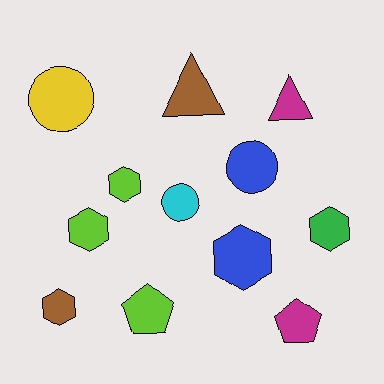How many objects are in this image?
There are 12 objects.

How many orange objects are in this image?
There are no orange objects.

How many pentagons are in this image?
There are 2 pentagons.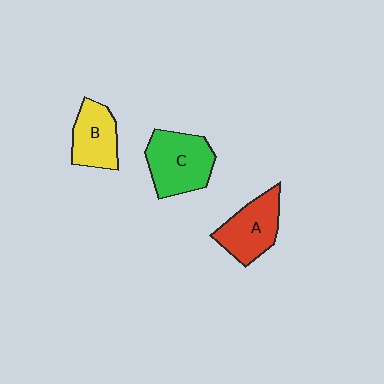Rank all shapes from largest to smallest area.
From largest to smallest: C (green), A (red), B (yellow).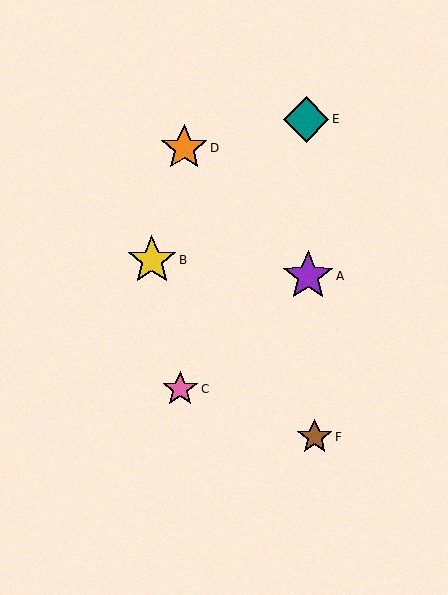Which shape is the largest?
The purple star (labeled A) is the largest.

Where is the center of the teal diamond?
The center of the teal diamond is at (306, 119).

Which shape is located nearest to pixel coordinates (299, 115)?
The teal diamond (labeled E) at (306, 119) is nearest to that location.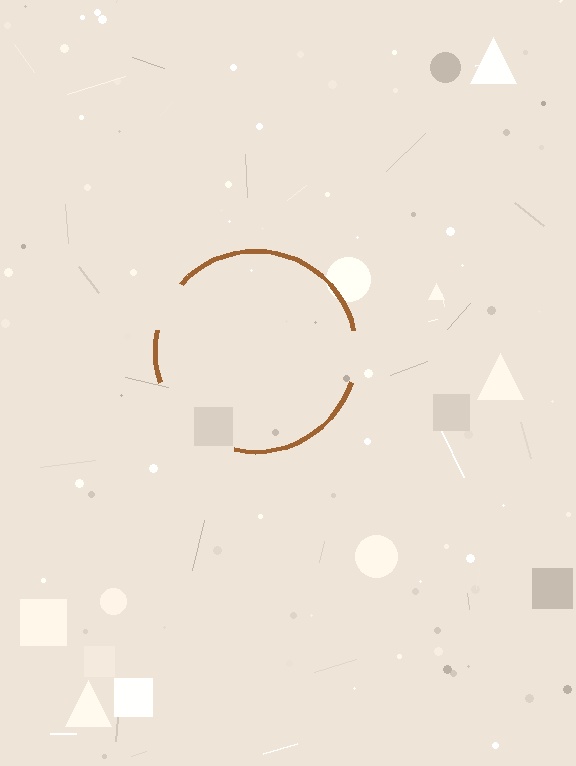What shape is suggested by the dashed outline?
The dashed outline suggests a circle.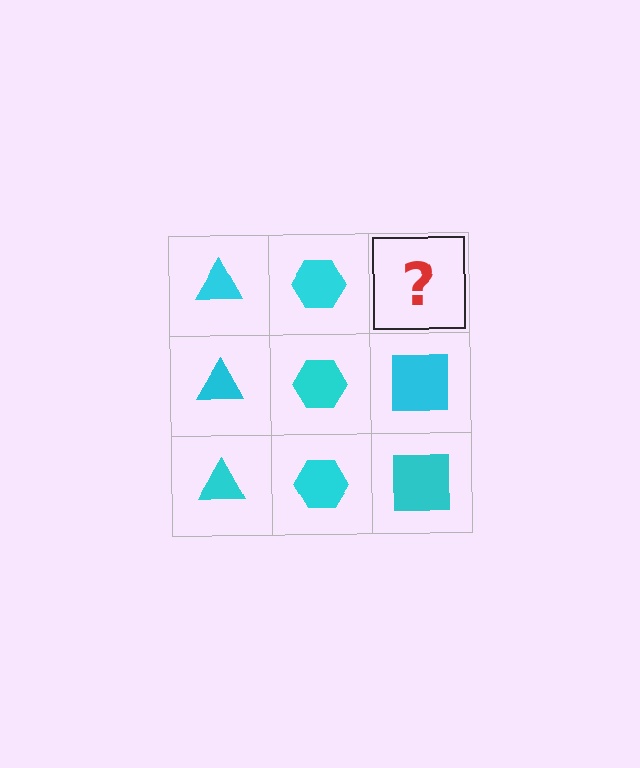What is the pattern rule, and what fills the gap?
The rule is that each column has a consistent shape. The gap should be filled with a cyan square.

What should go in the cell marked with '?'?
The missing cell should contain a cyan square.